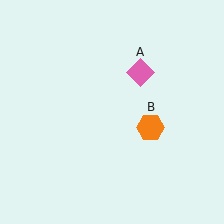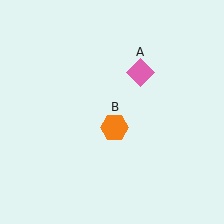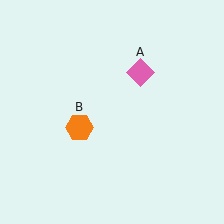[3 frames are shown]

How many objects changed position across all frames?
1 object changed position: orange hexagon (object B).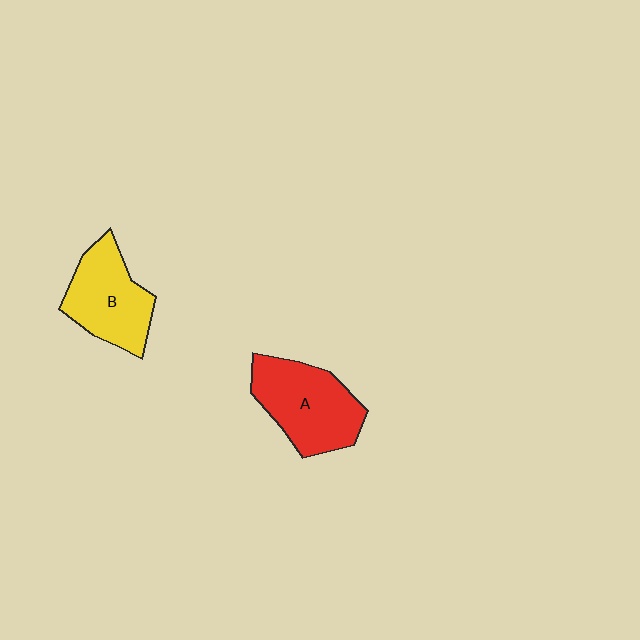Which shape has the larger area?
Shape A (red).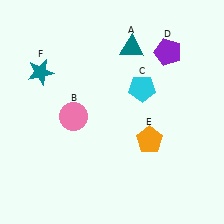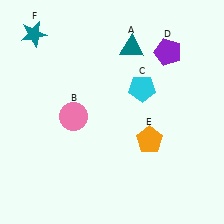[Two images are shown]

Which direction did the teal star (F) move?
The teal star (F) moved up.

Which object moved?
The teal star (F) moved up.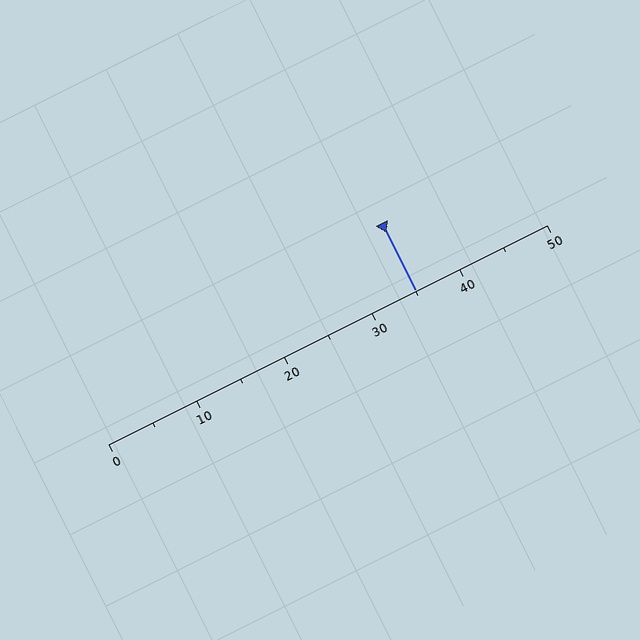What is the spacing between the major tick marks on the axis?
The major ticks are spaced 10 apart.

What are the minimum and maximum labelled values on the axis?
The axis runs from 0 to 50.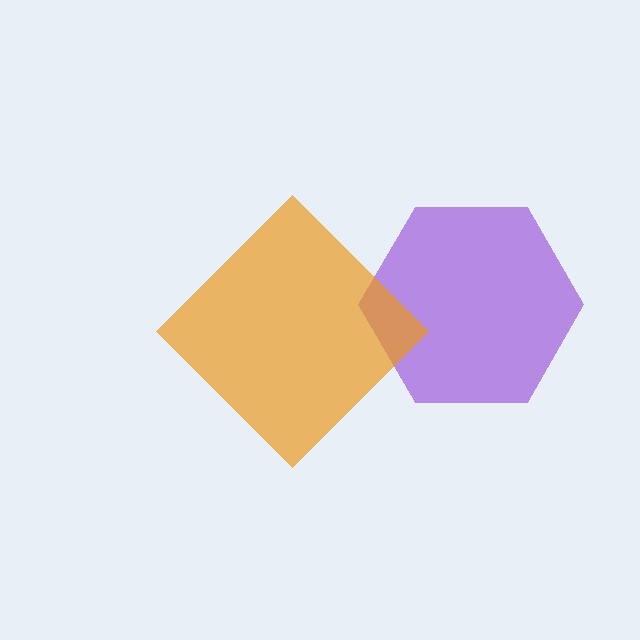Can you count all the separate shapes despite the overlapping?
Yes, there are 2 separate shapes.